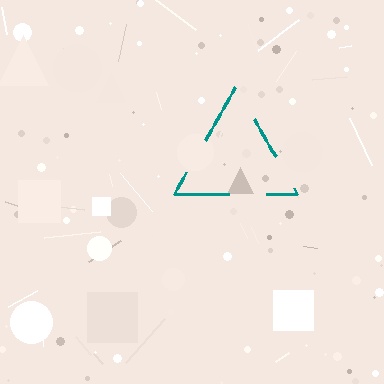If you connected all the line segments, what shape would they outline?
They would outline a triangle.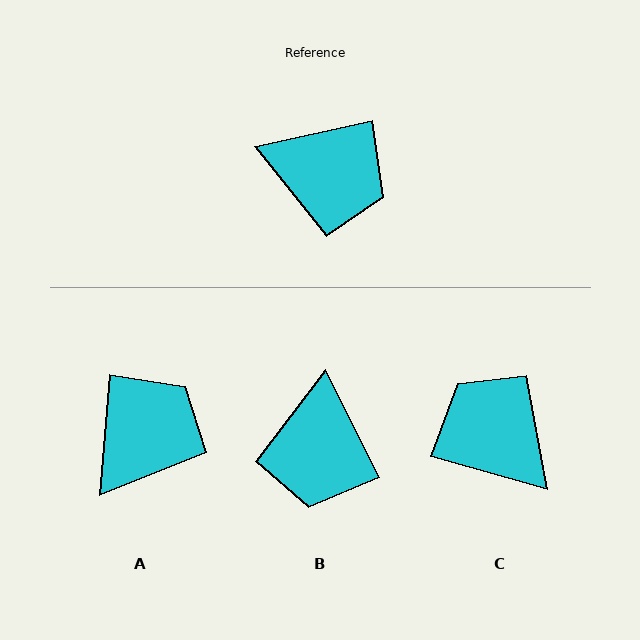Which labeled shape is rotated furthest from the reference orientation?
C, about 152 degrees away.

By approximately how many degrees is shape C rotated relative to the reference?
Approximately 152 degrees counter-clockwise.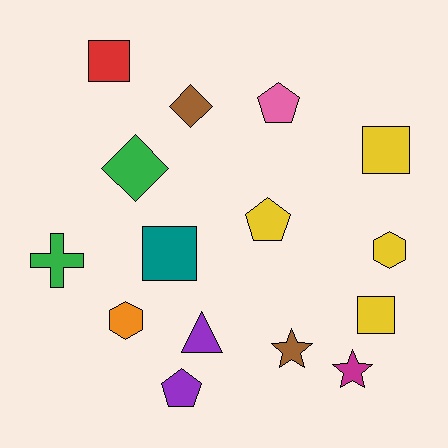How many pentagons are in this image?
There are 3 pentagons.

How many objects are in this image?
There are 15 objects.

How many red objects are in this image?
There is 1 red object.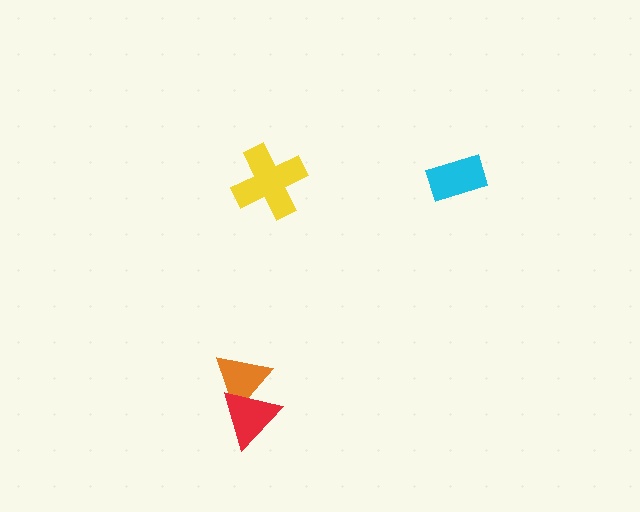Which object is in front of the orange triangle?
The red triangle is in front of the orange triangle.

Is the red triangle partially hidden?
No, no other shape covers it.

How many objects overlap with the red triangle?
1 object overlaps with the red triangle.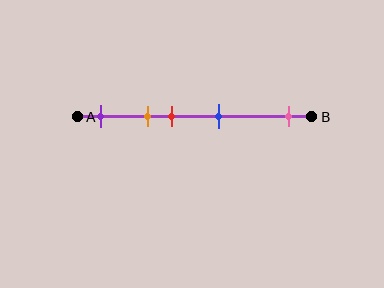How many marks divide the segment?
There are 5 marks dividing the segment.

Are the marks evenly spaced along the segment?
No, the marks are not evenly spaced.